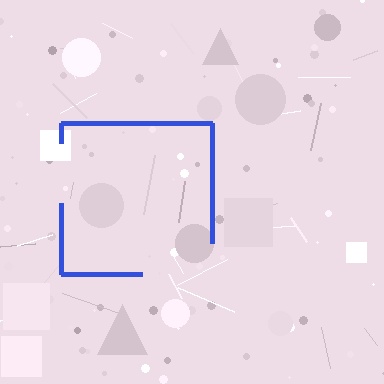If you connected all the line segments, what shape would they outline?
They would outline a square.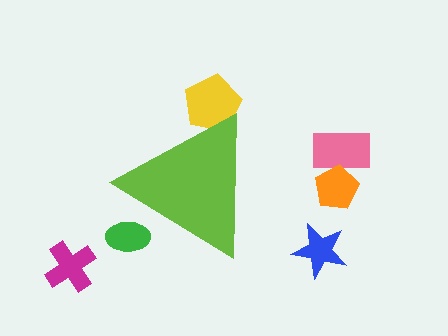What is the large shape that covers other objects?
A lime triangle.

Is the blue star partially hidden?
No, the blue star is fully visible.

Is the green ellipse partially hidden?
Yes, the green ellipse is partially hidden behind the lime triangle.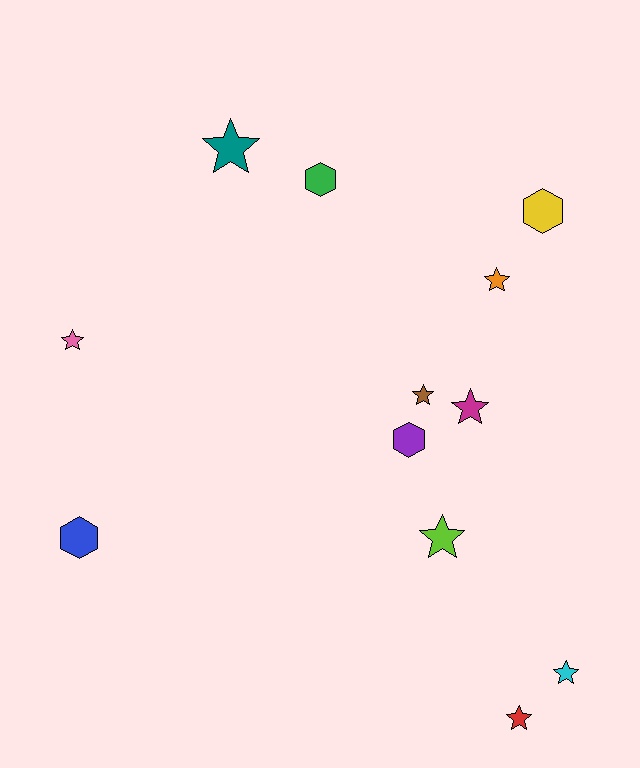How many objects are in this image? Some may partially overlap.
There are 12 objects.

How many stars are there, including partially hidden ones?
There are 8 stars.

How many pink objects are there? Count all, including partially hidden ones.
There is 1 pink object.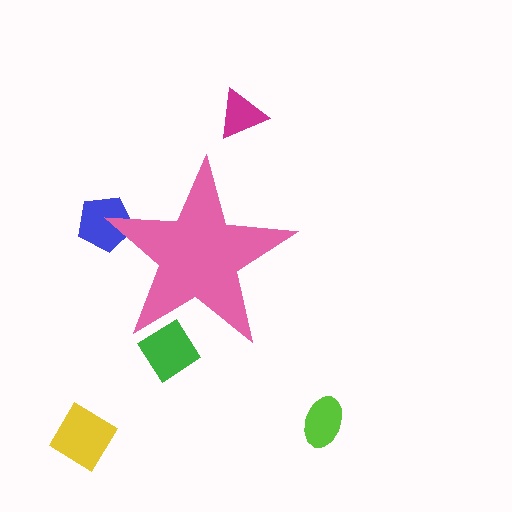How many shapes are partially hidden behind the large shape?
2 shapes are partially hidden.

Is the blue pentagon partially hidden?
Yes, the blue pentagon is partially hidden behind the pink star.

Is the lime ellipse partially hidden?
No, the lime ellipse is fully visible.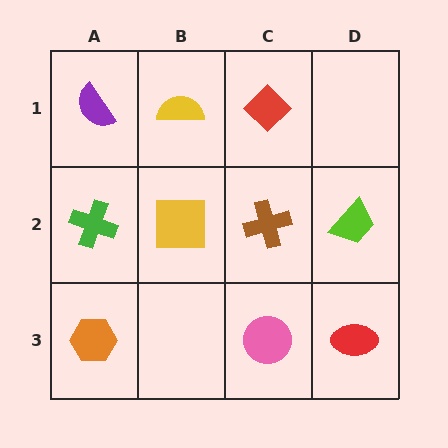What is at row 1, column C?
A red diamond.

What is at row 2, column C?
A brown cross.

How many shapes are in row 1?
3 shapes.